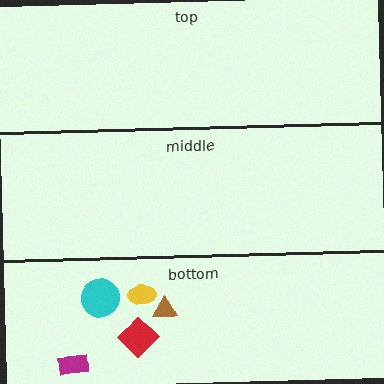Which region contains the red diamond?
The bottom region.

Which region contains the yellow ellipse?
The bottom region.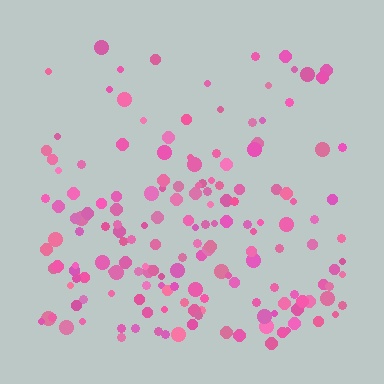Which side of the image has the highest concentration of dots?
The bottom.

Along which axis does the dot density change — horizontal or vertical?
Vertical.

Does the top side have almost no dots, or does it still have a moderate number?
Still a moderate number, just noticeably fewer than the bottom.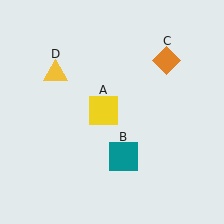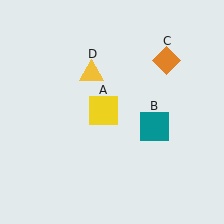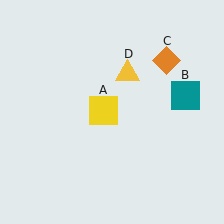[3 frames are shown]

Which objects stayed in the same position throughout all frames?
Yellow square (object A) and orange diamond (object C) remained stationary.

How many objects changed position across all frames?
2 objects changed position: teal square (object B), yellow triangle (object D).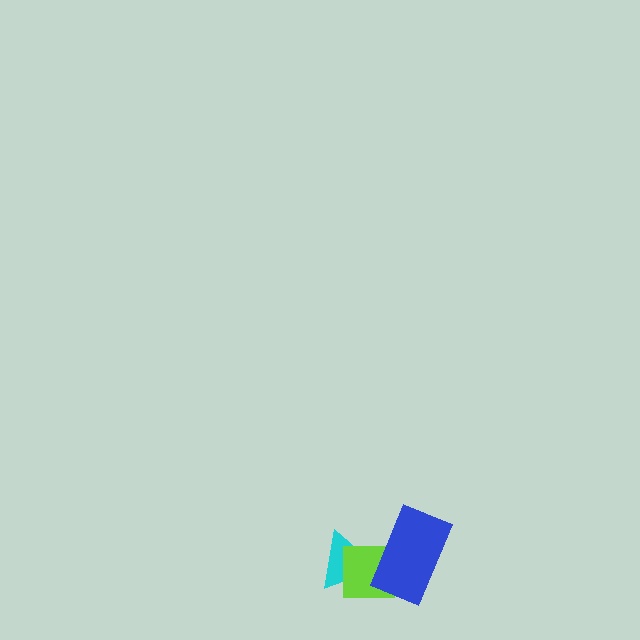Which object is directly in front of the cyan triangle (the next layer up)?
The lime square is directly in front of the cyan triangle.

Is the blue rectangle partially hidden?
No, no other shape covers it.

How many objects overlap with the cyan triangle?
2 objects overlap with the cyan triangle.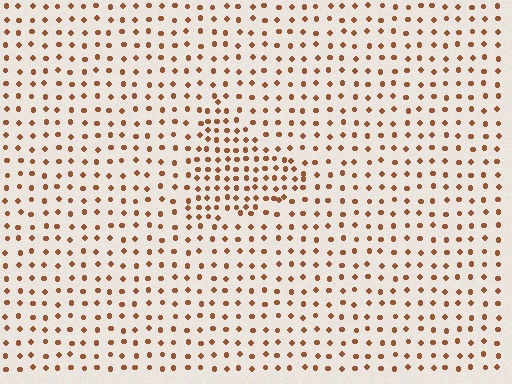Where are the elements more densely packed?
The elements are more densely packed inside the triangle boundary.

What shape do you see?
I see a triangle.